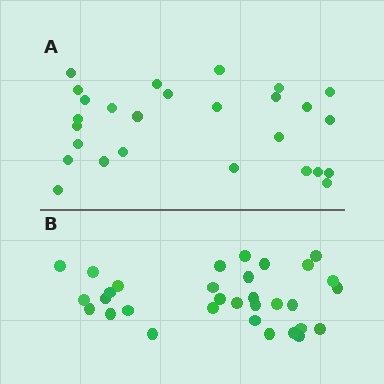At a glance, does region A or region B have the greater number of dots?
Region B (the bottom region) has more dots.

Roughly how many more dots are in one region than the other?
Region B has about 5 more dots than region A.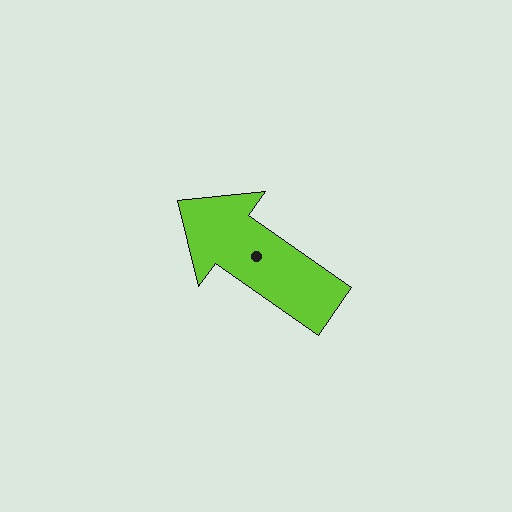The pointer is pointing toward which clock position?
Roughly 10 o'clock.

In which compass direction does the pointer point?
Northwest.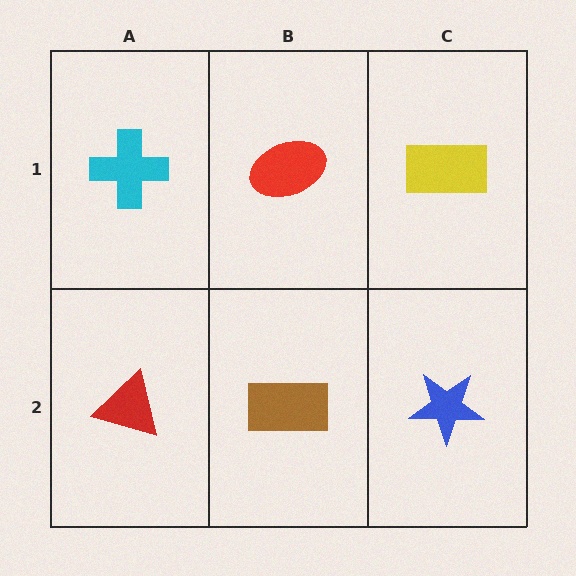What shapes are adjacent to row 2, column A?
A cyan cross (row 1, column A), a brown rectangle (row 2, column B).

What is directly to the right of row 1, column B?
A yellow rectangle.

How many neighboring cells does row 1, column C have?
2.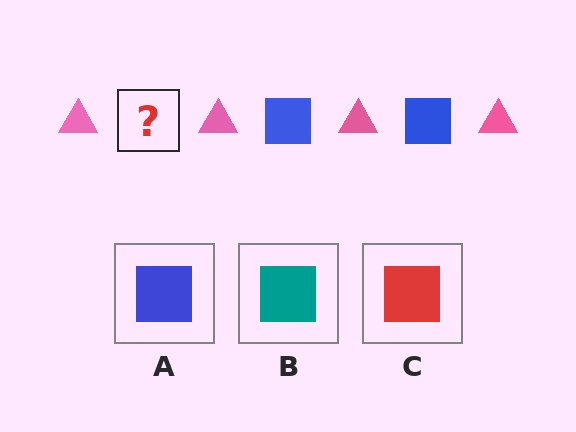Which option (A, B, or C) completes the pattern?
A.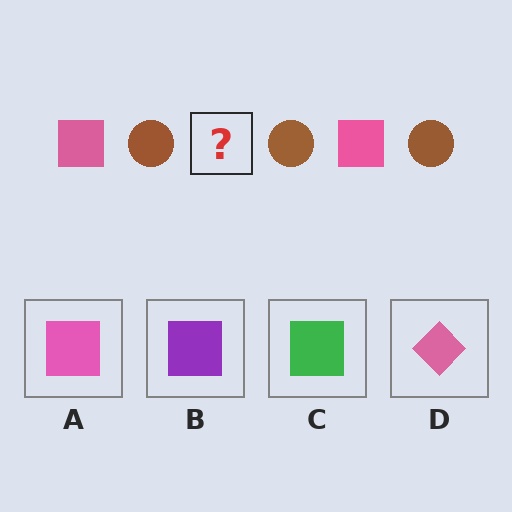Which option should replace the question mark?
Option A.